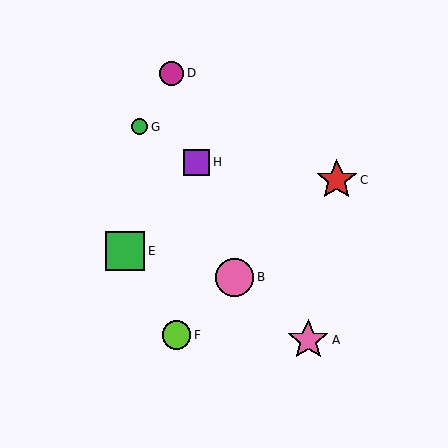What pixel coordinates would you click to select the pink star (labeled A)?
Click at (308, 340) to select the pink star A.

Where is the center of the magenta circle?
The center of the magenta circle is at (172, 73).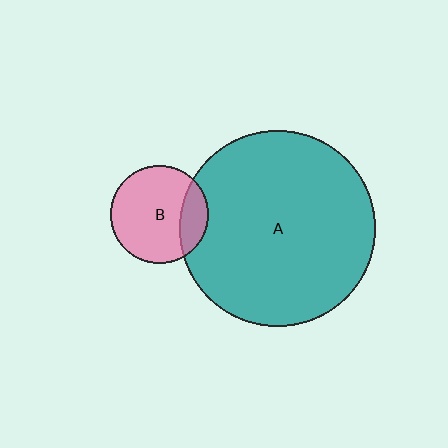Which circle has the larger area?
Circle A (teal).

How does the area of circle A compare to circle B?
Approximately 4.0 times.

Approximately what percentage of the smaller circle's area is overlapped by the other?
Approximately 20%.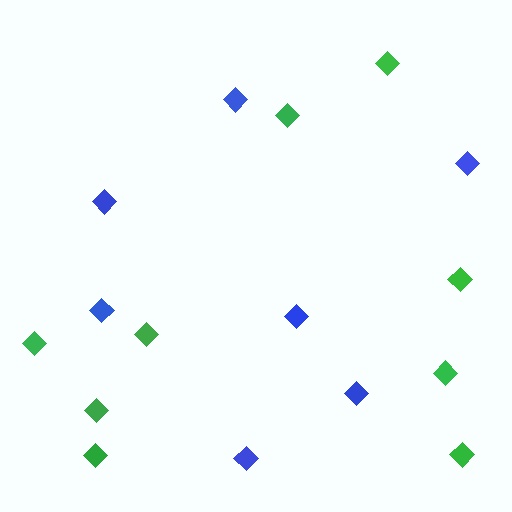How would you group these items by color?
There are 2 groups: one group of green diamonds (9) and one group of blue diamonds (7).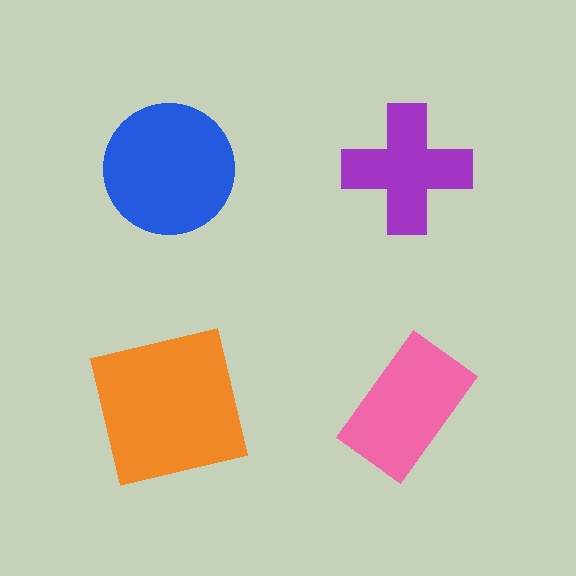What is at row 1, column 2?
A purple cross.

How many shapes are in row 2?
2 shapes.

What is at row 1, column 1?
A blue circle.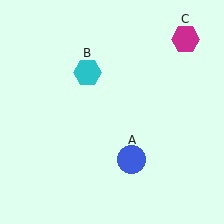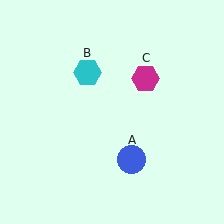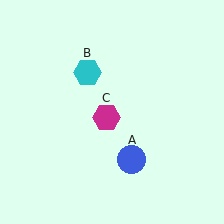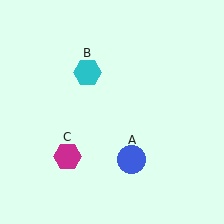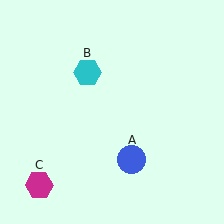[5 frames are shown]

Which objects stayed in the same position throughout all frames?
Blue circle (object A) and cyan hexagon (object B) remained stationary.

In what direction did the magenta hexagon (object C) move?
The magenta hexagon (object C) moved down and to the left.